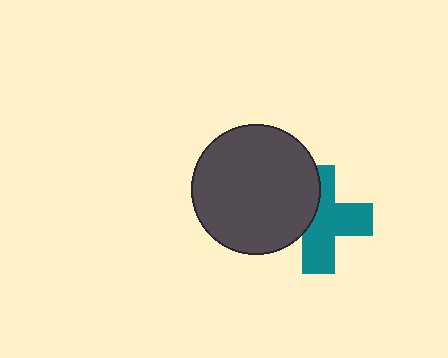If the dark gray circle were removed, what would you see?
You would see the complete teal cross.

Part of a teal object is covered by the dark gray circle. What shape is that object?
It is a cross.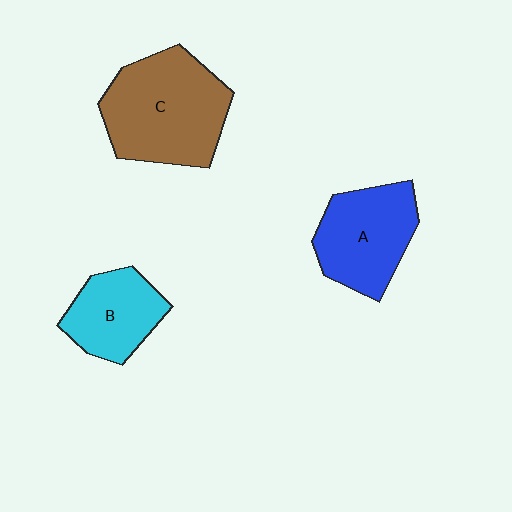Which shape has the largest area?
Shape C (brown).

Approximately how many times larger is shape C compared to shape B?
Approximately 1.7 times.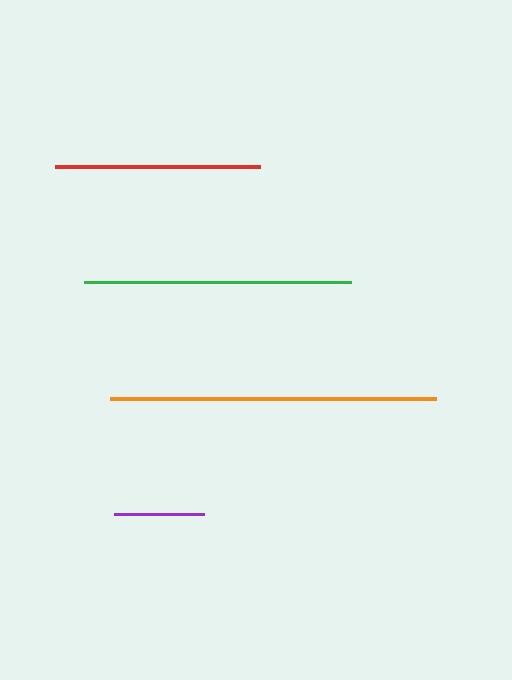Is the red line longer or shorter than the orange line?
The orange line is longer than the red line.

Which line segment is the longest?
The orange line is the longest at approximately 326 pixels.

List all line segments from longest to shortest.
From longest to shortest: orange, green, red, purple.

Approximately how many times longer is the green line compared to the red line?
The green line is approximately 1.3 times the length of the red line.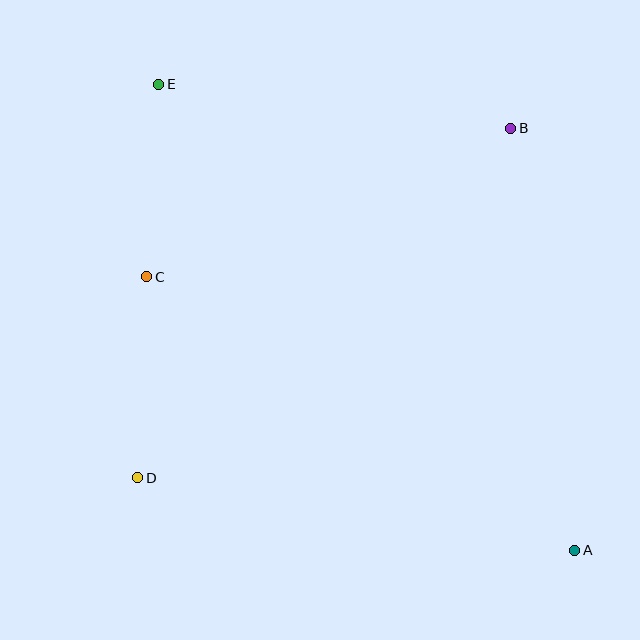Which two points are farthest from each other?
Points A and E are farthest from each other.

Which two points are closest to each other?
Points C and E are closest to each other.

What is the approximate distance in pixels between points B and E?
The distance between B and E is approximately 355 pixels.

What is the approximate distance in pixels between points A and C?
The distance between A and C is approximately 508 pixels.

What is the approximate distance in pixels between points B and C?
The distance between B and C is approximately 393 pixels.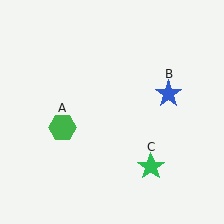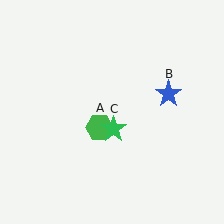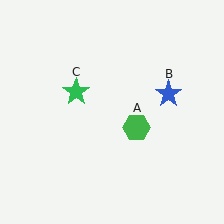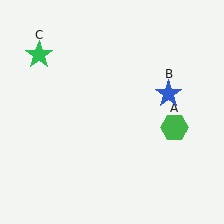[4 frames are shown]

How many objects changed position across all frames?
2 objects changed position: green hexagon (object A), green star (object C).